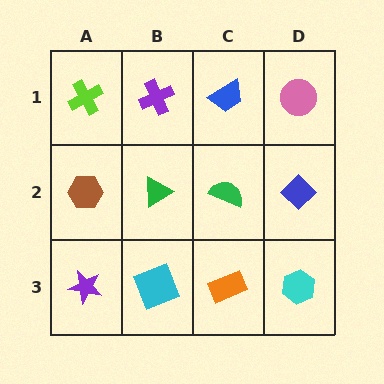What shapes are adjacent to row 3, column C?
A green semicircle (row 2, column C), a cyan square (row 3, column B), a cyan hexagon (row 3, column D).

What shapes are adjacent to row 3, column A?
A brown hexagon (row 2, column A), a cyan square (row 3, column B).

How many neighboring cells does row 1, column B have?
3.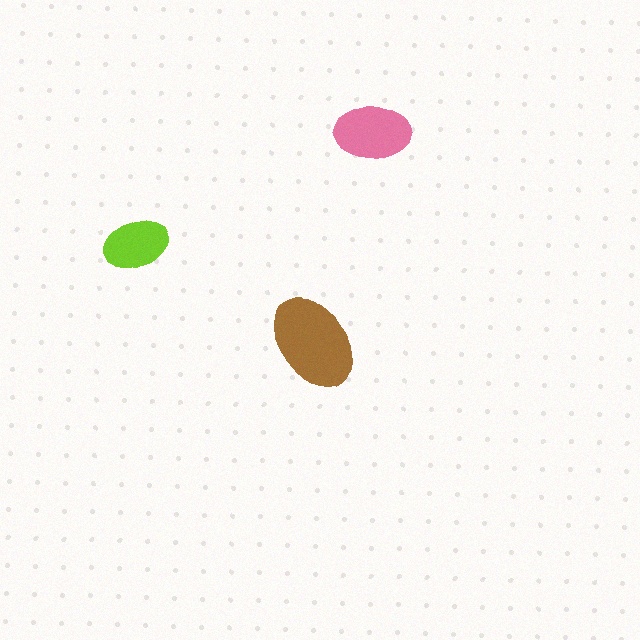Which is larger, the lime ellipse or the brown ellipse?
The brown one.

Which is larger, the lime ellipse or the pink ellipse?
The pink one.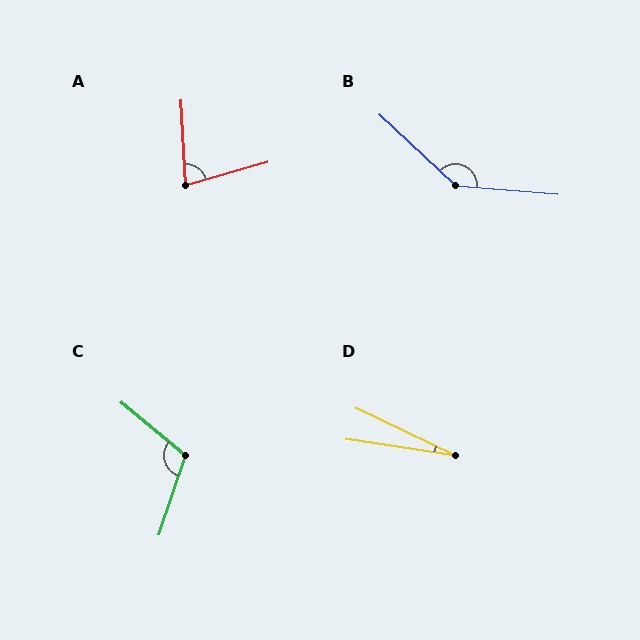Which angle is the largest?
B, at approximately 141 degrees.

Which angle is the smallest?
D, at approximately 17 degrees.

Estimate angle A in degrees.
Approximately 77 degrees.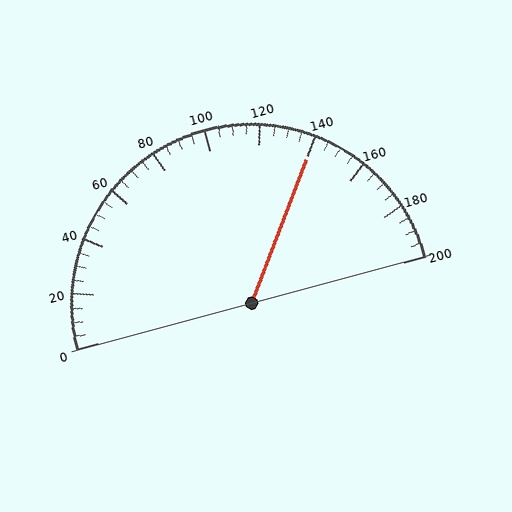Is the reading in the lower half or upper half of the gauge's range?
The reading is in the upper half of the range (0 to 200).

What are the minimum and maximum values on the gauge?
The gauge ranges from 0 to 200.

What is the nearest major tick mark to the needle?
The nearest major tick mark is 140.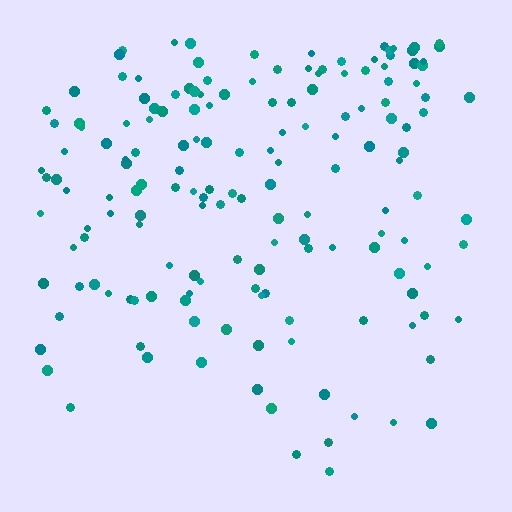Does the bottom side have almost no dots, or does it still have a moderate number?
Still a moderate number, just noticeably fewer than the top.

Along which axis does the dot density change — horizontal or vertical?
Vertical.